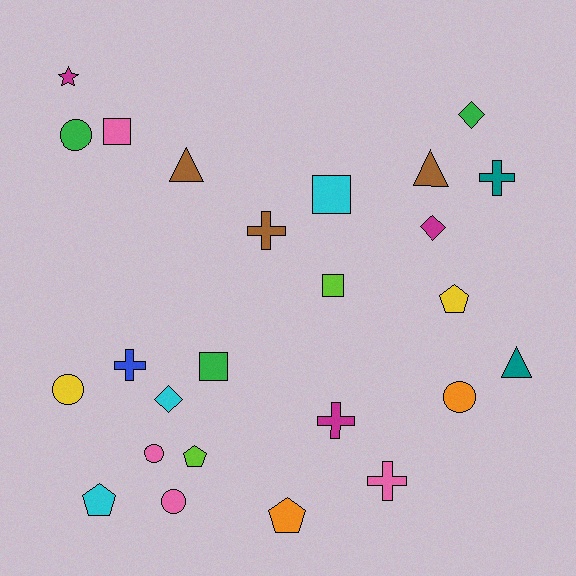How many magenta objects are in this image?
There are 3 magenta objects.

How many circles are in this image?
There are 5 circles.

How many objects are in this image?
There are 25 objects.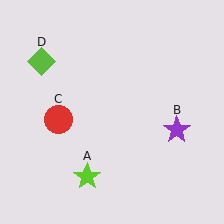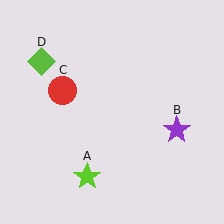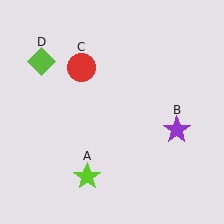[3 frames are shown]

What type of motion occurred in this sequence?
The red circle (object C) rotated clockwise around the center of the scene.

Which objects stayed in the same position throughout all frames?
Lime star (object A) and purple star (object B) and lime diamond (object D) remained stationary.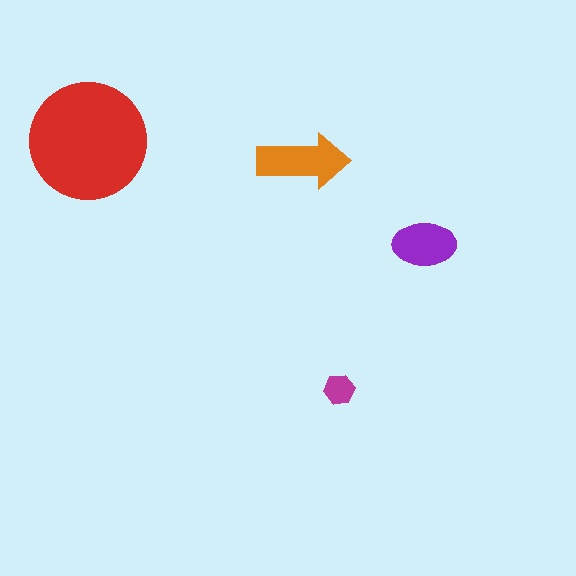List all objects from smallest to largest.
The magenta hexagon, the purple ellipse, the orange arrow, the red circle.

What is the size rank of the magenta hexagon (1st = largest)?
4th.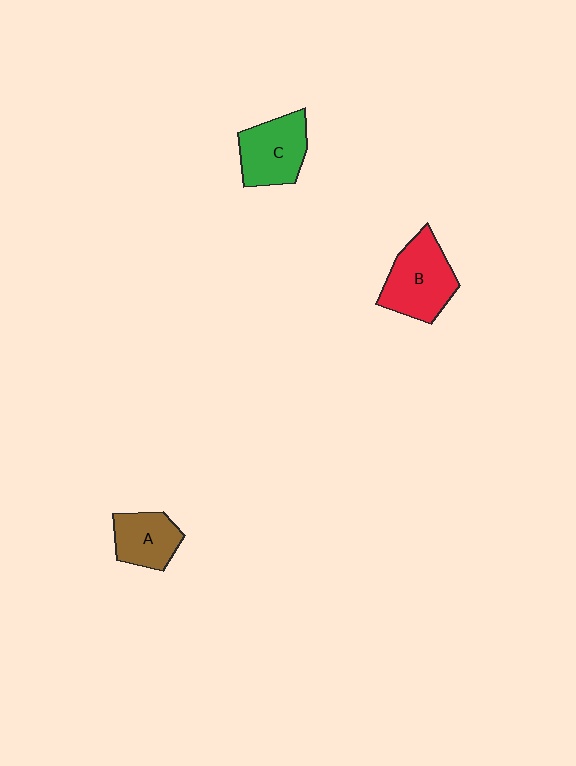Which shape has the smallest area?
Shape A (brown).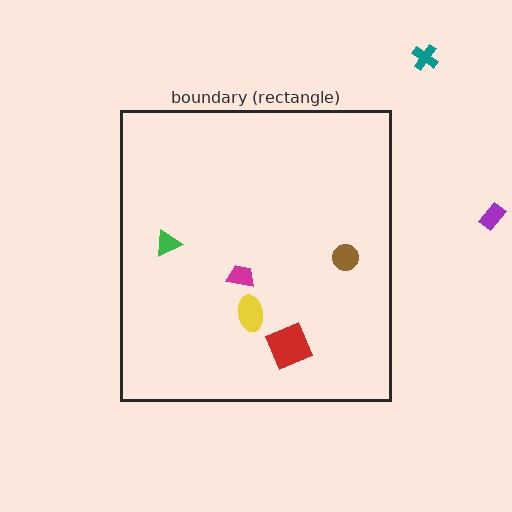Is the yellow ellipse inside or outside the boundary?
Inside.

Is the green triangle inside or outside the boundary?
Inside.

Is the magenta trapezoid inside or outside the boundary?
Inside.